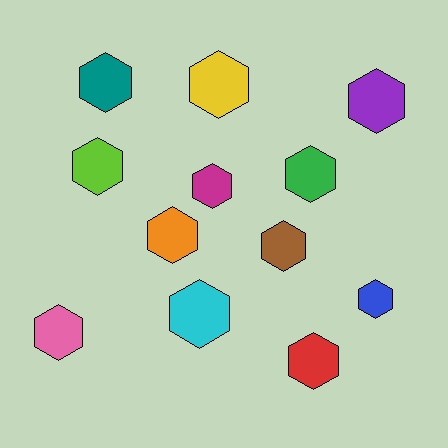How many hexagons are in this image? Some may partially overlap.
There are 12 hexagons.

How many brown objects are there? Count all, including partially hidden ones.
There is 1 brown object.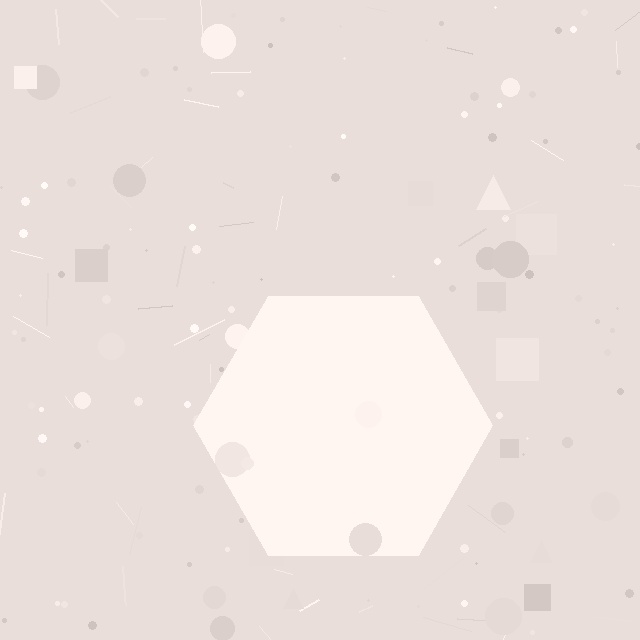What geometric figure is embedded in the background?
A hexagon is embedded in the background.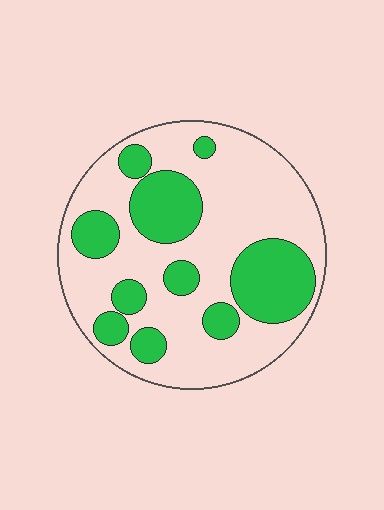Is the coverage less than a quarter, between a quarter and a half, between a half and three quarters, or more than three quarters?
Between a quarter and a half.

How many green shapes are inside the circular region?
10.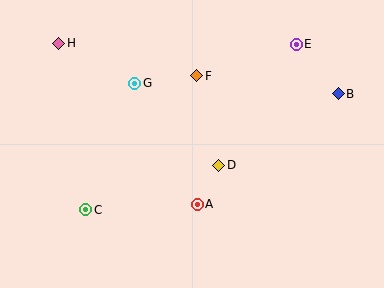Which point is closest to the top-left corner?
Point H is closest to the top-left corner.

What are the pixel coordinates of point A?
Point A is at (197, 204).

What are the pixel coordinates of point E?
Point E is at (296, 44).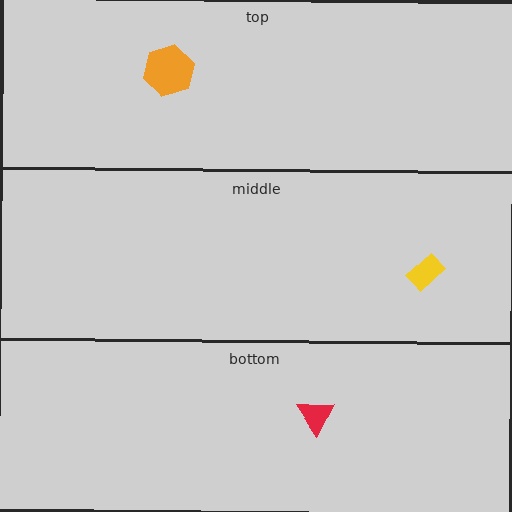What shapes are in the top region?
The orange hexagon.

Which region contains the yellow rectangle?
The middle region.